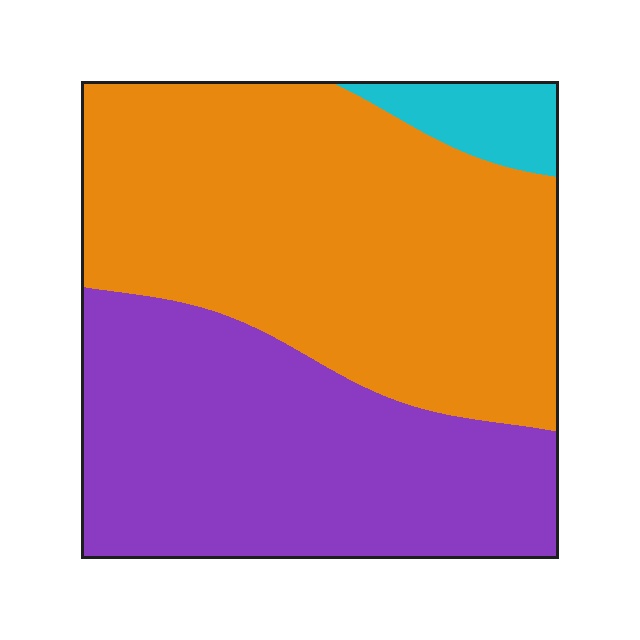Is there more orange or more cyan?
Orange.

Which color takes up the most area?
Orange, at roughly 55%.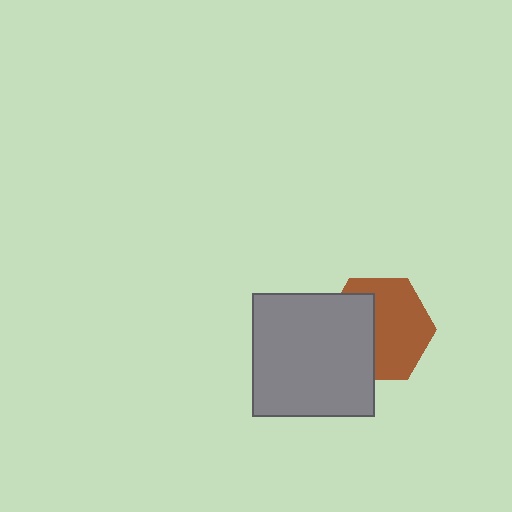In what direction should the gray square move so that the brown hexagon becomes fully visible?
The gray square should move left. That is the shortest direction to clear the overlap and leave the brown hexagon fully visible.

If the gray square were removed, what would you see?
You would see the complete brown hexagon.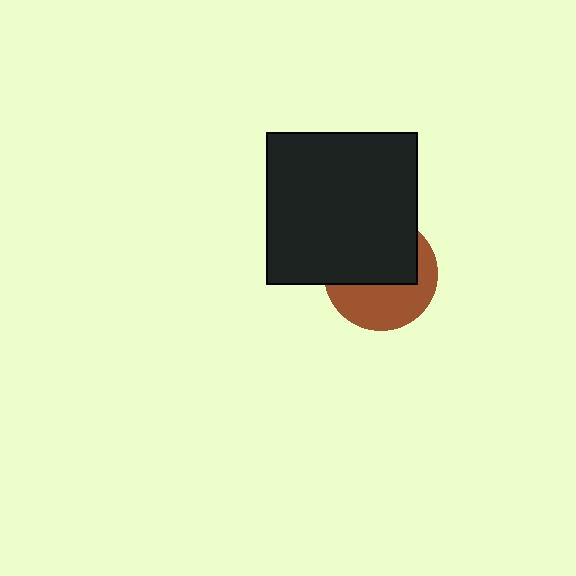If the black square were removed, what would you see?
You would see the complete brown circle.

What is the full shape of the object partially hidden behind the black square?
The partially hidden object is a brown circle.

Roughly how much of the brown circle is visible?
About half of it is visible (roughly 46%).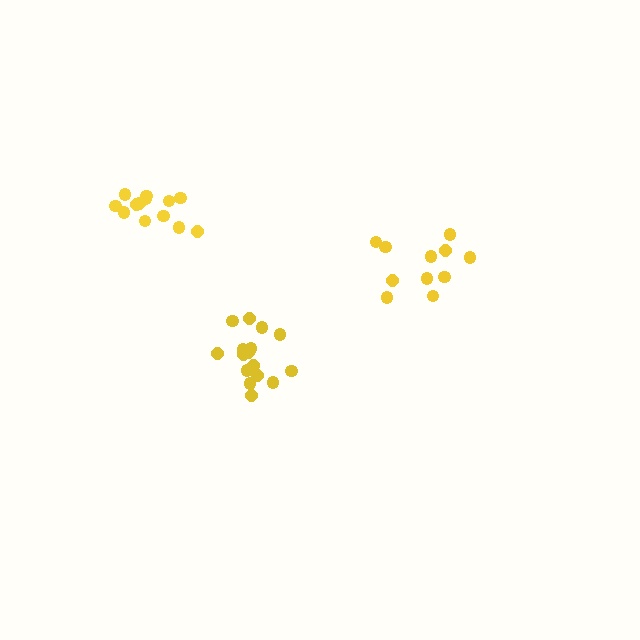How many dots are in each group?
Group 1: 11 dots, Group 2: 16 dots, Group 3: 13 dots (40 total).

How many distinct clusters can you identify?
There are 3 distinct clusters.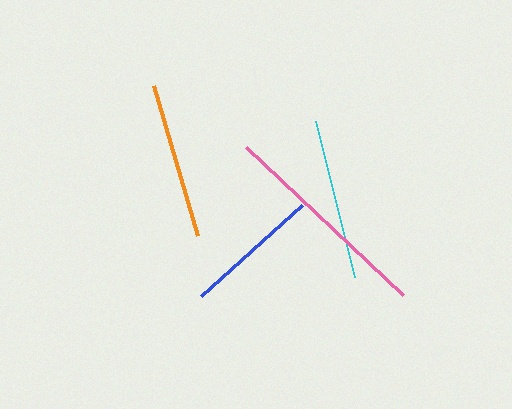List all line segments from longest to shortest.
From longest to shortest: pink, cyan, orange, blue.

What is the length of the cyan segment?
The cyan segment is approximately 160 pixels long.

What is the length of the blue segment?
The blue segment is approximately 136 pixels long.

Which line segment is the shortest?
The blue line is the shortest at approximately 136 pixels.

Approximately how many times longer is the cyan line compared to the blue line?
The cyan line is approximately 1.2 times the length of the blue line.